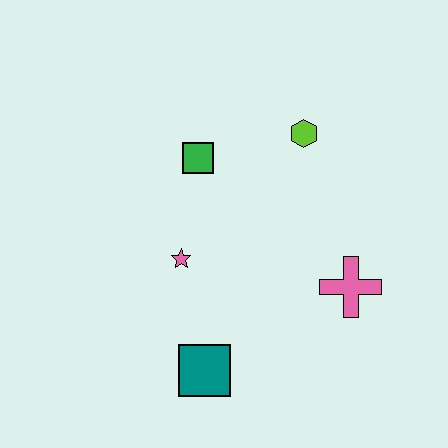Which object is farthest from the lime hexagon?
The teal square is farthest from the lime hexagon.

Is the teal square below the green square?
Yes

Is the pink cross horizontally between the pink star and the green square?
No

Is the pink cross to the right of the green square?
Yes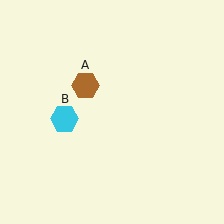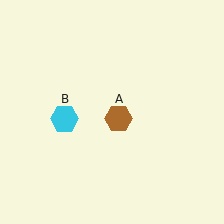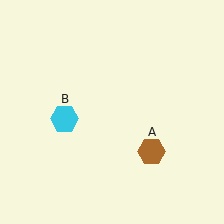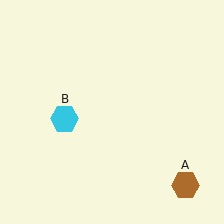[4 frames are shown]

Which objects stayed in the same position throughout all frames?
Cyan hexagon (object B) remained stationary.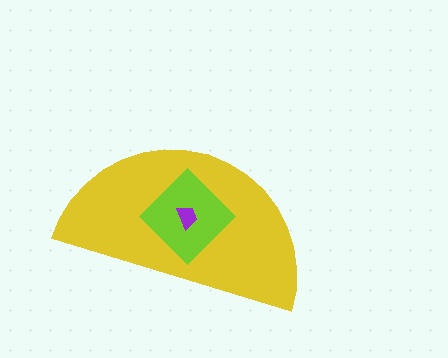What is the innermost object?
The purple trapezoid.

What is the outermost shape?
The yellow semicircle.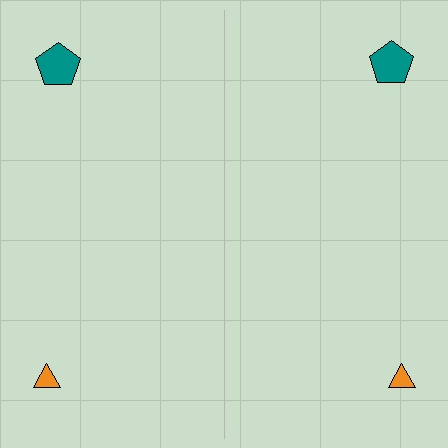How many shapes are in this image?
There are 4 shapes in this image.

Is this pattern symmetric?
Yes, this pattern has bilateral (reflection) symmetry.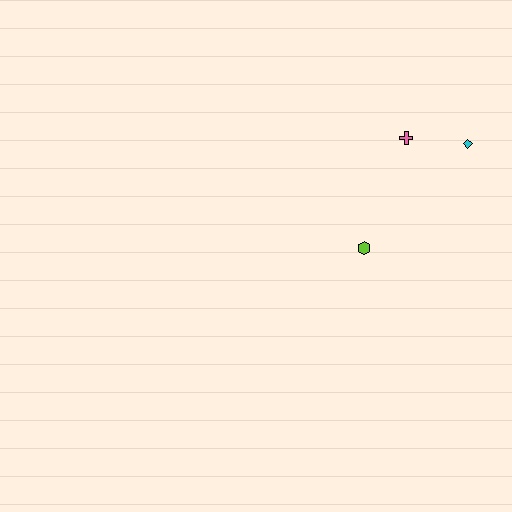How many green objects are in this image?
There are no green objects.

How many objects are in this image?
There are 3 objects.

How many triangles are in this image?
There are no triangles.